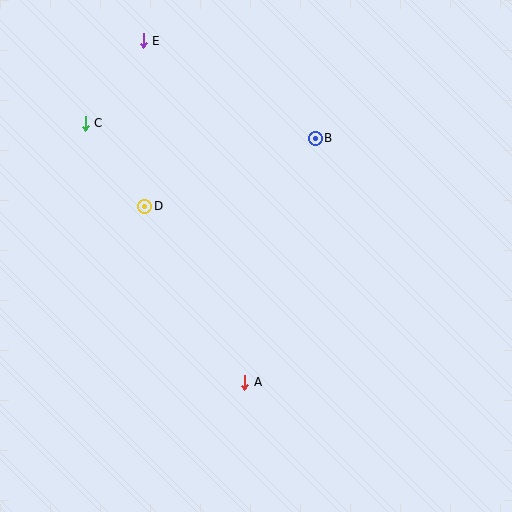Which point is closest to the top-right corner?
Point B is closest to the top-right corner.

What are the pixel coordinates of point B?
Point B is at (315, 138).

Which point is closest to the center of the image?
Point D at (145, 206) is closest to the center.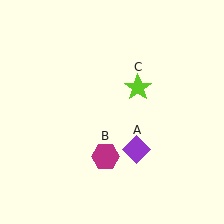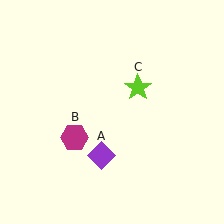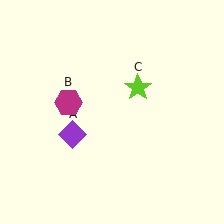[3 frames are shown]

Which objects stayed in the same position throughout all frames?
Lime star (object C) remained stationary.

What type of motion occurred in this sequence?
The purple diamond (object A), magenta hexagon (object B) rotated clockwise around the center of the scene.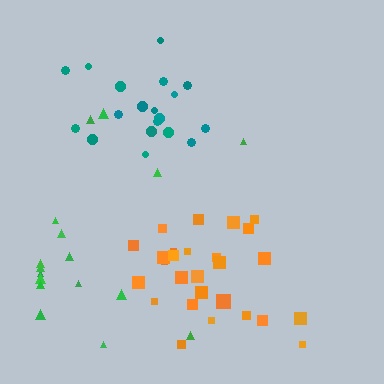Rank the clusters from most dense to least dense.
teal, orange, green.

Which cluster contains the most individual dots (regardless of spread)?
Orange (27).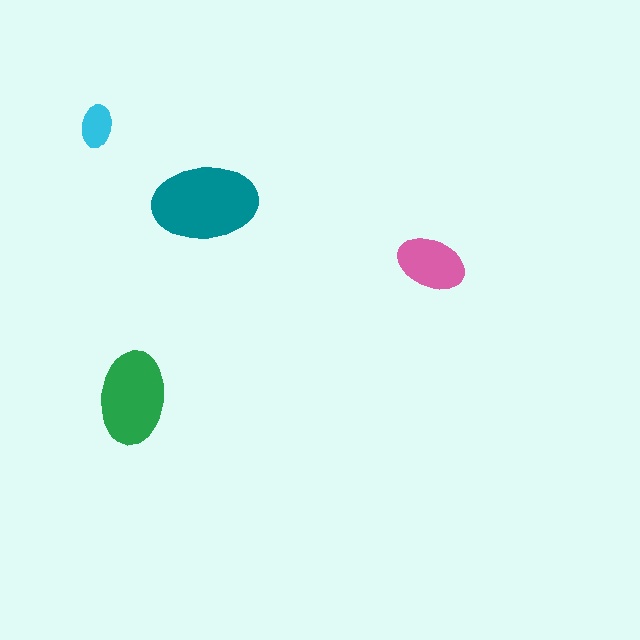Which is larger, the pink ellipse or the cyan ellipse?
The pink one.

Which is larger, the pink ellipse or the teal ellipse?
The teal one.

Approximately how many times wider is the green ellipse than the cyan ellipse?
About 2 times wider.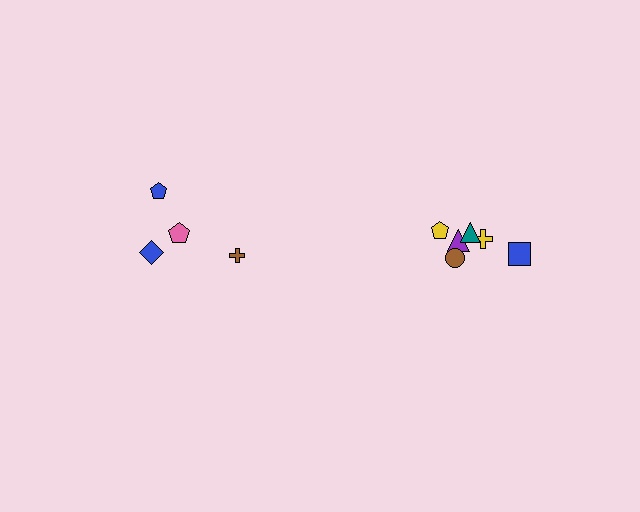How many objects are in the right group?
There are 6 objects.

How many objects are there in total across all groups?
There are 10 objects.